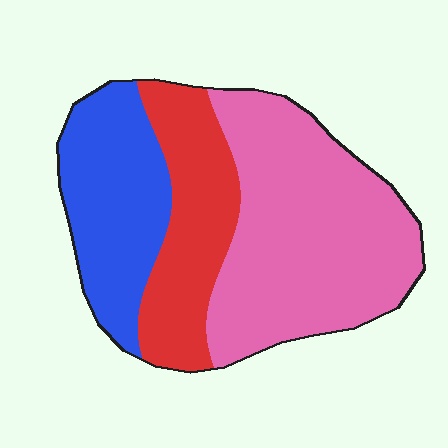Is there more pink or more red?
Pink.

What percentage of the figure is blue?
Blue takes up about one quarter (1/4) of the figure.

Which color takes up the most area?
Pink, at roughly 50%.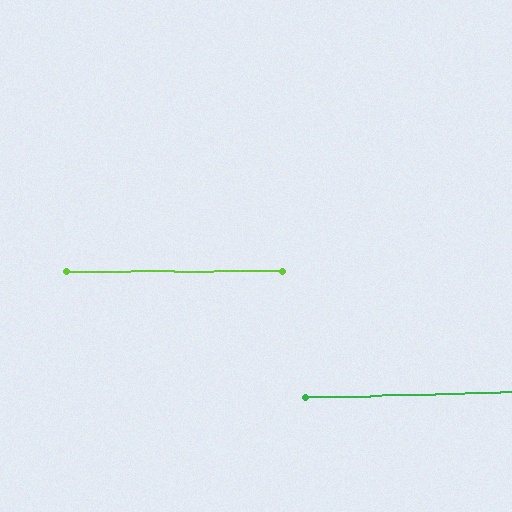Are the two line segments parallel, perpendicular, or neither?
Parallel — their directions differ by only 1.5°.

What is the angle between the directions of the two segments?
Approximately 1 degree.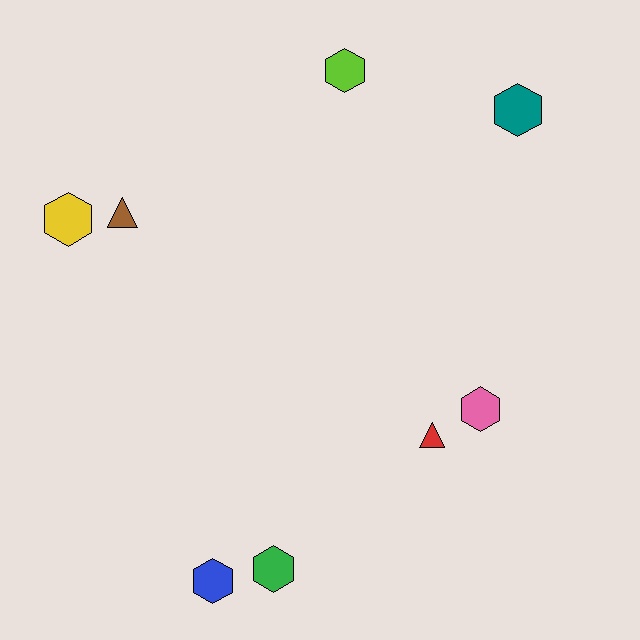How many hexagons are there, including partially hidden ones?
There are 6 hexagons.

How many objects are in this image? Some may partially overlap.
There are 8 objects.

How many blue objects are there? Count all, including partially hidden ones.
There is 1 blue object.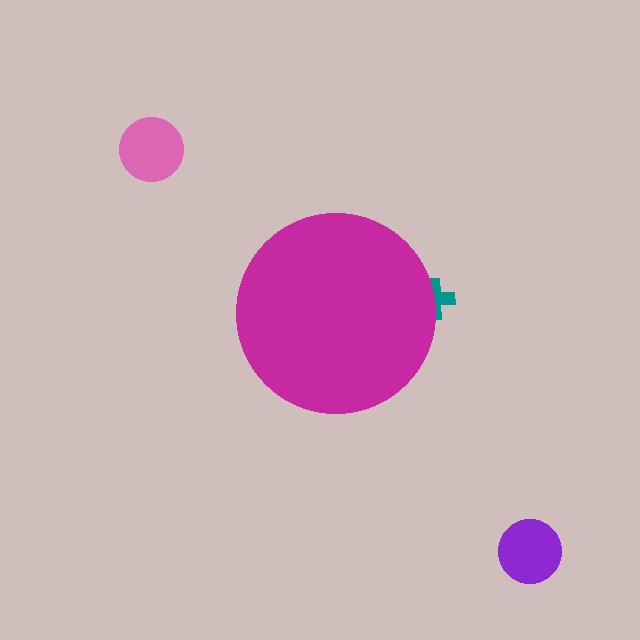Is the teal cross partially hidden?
Yes, the teal cross is partially hidden behind the magenta circle.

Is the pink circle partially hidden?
No, the pink circle is fully visible.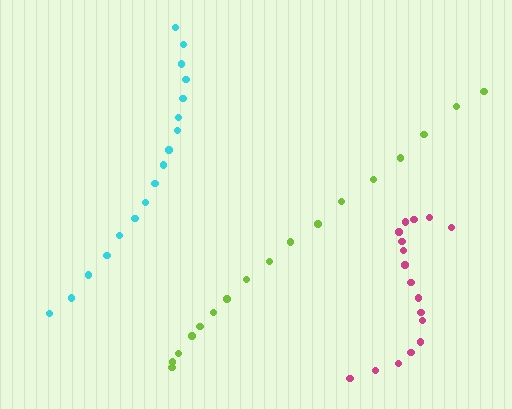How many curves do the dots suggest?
There are 3 distinct paths.